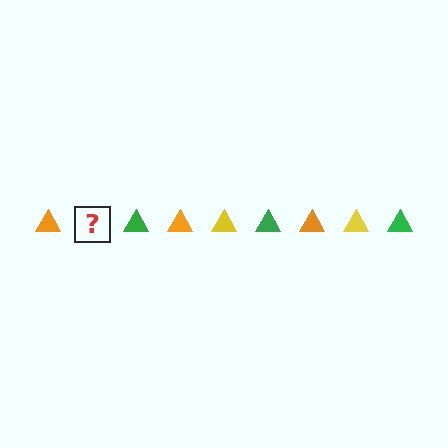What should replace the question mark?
The question mark should be replaced with a yellow triangle.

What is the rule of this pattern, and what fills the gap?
The rule is that the pattern cycles through orange, yellow, green triangles. The gap should be filled with a yellow triangle.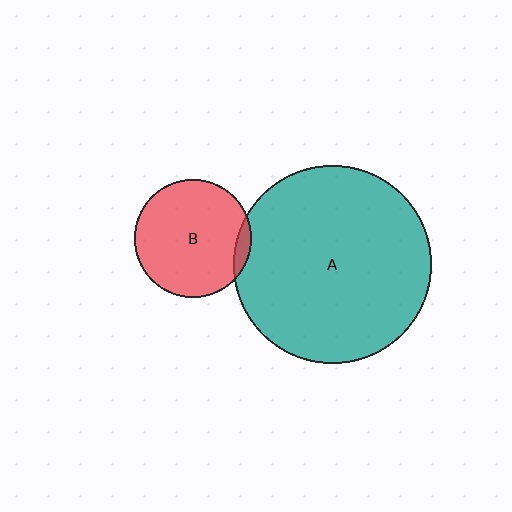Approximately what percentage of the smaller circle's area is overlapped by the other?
Approximately 5%.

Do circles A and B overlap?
Yes.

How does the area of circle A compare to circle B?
Approximately 2.8 times.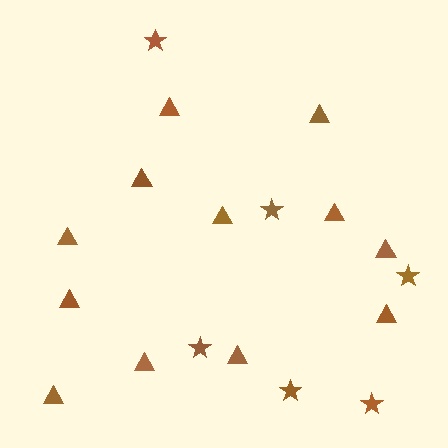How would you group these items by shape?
There are 2 groups: one group of stars (6) and one group of triangles (12).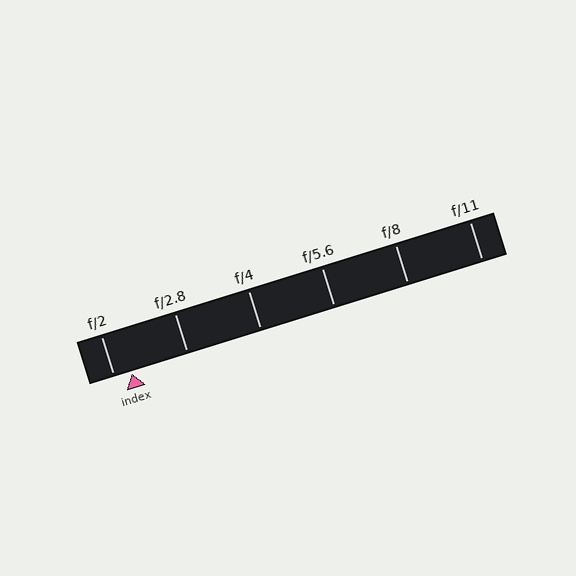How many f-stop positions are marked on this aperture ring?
There are 6 f-stop positions marked.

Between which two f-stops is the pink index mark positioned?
The index mark is between f/2 and f/2.8.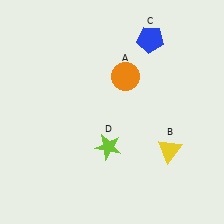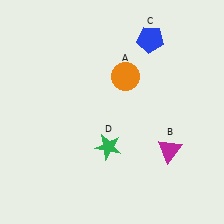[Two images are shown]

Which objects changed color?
B changed from yellow to magenta. D changed from lime to green.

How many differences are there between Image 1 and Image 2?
There are 2 differences between the two images.